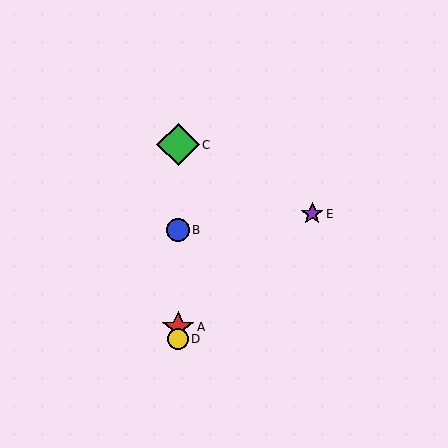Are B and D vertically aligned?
Yes, both are at x≈178.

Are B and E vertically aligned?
No, B is at x≈178 and E is at x≈312.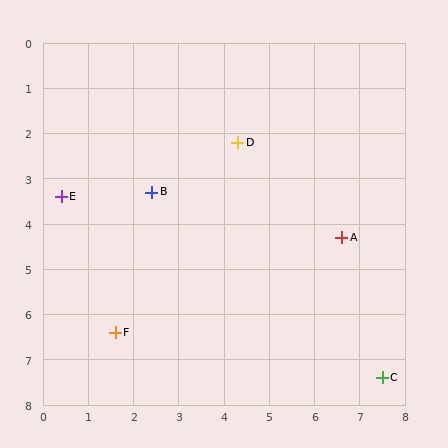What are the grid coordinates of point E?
Point E is at approximately (0.4, 3.4).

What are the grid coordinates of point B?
Point B is at approximately (2.4, 3.3).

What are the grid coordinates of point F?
Point F is at approximately (1.6, 6.4).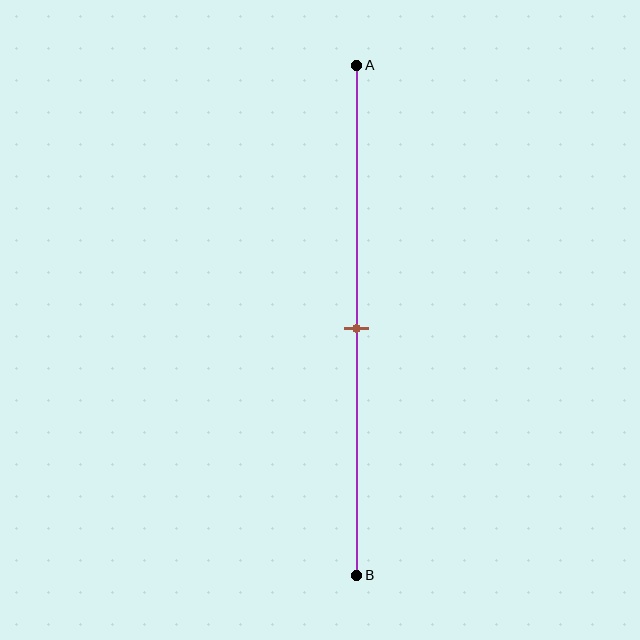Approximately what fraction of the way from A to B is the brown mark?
The brown mark is approximately 50% of the way from A to B.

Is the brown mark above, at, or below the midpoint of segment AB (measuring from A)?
The brown mark is approximately at the midpoint of segment AB.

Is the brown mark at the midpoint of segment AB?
Yes, the mark is approximately at the midpoint.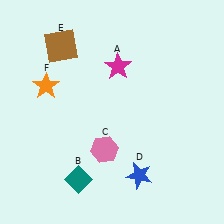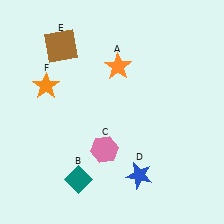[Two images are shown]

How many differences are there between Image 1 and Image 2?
There is 1 difference between the two images.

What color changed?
The star (A) changed from magenta in Image 1 to orange in Image 2.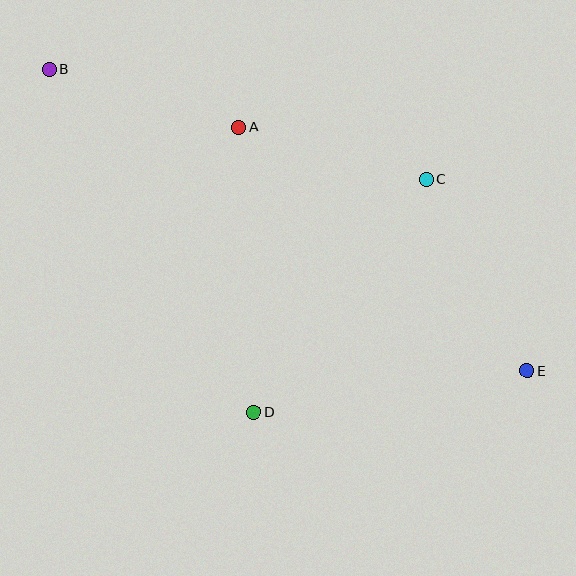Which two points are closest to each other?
Points A and C are closest to each other.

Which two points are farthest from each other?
Points B and E are farthest from each other.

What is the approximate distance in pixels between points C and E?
The distance between C and E is approximately 216 pixels.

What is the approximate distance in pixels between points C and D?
The distance between C and D is approximately 290 pixels.